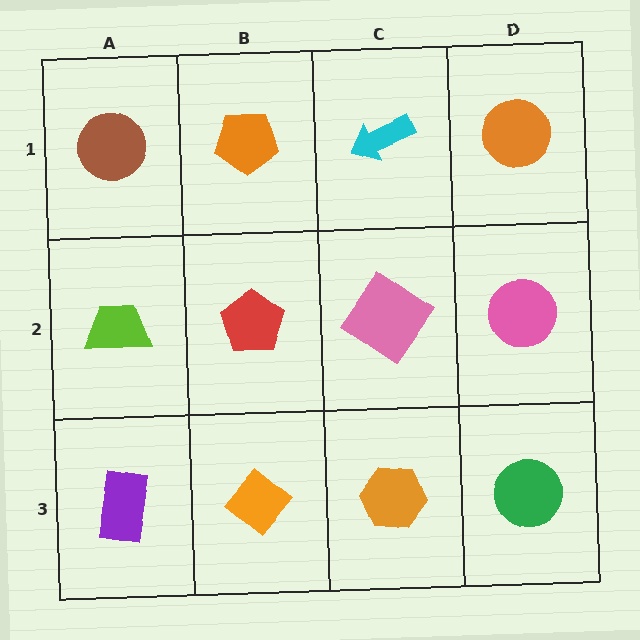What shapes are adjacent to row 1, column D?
A pink circle (row 2, column D), a cyan arrow (row 1, column C).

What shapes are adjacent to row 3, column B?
A red pentagon (row 2, column B), a purple rectangle (row 3, column A), an orange hexagon (row 3, column C).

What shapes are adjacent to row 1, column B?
A red pentagon (row 2, column B), a brown circle (row 1, column A), a cyan arrow (row 1, column C).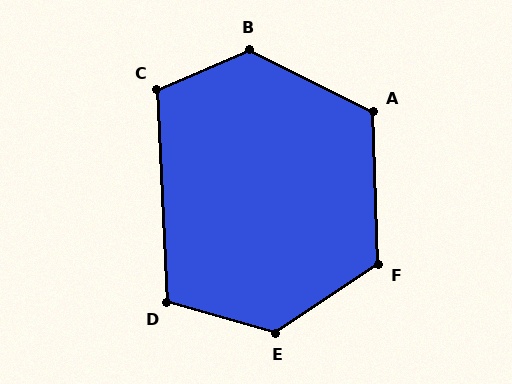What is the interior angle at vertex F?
Approximately 122 degrees (obtuse).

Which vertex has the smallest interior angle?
D, at approximately 108 degrees.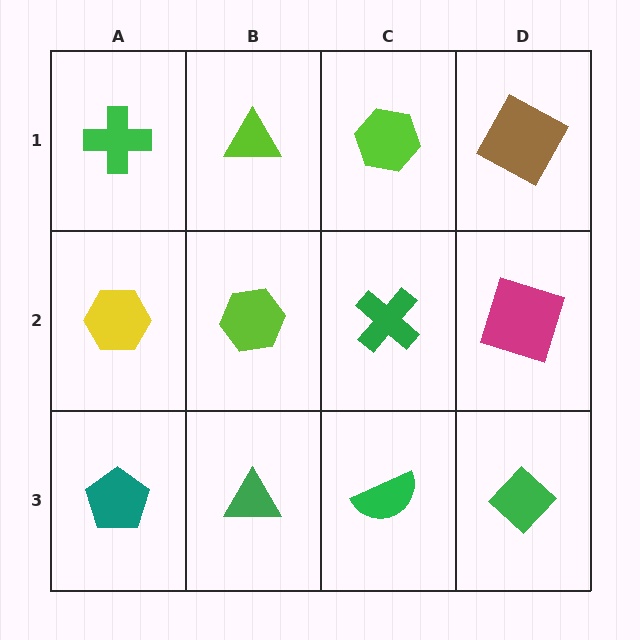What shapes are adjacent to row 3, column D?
A magenta square (row 2, column D), a green semicircle (row 3, column C).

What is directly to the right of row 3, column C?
A green diamond.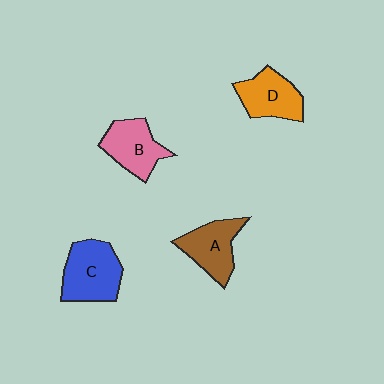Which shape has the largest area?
Shape C (blue).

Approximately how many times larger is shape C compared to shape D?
Approximately 1.3 times.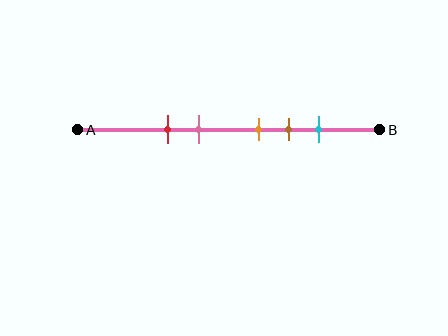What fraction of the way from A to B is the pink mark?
The pink mark is approximately 40% (0.4) of the way from A to B.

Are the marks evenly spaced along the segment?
No, the marks are not evenly spaced.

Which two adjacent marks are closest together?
The orange and brown marks are the closest adjacent pair.